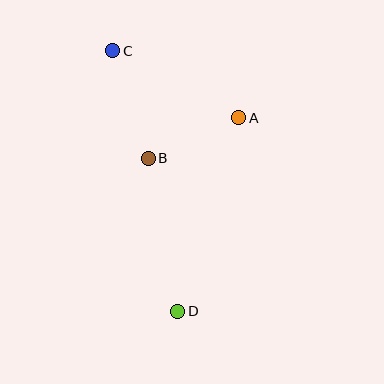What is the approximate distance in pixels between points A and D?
The distance between A and D is approximately 203 pixels.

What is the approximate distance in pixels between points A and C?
The distance between A and C is approximately 143 pixels.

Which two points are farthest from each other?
Points C and D are farthest from each other.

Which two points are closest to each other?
Points A and B are closest to each other.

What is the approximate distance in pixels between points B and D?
The distance between B and D is approximately 155 pixels.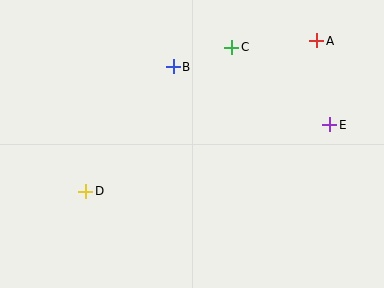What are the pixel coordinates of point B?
Point B is at (173, 67).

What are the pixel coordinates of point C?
Point C is at (232, 47).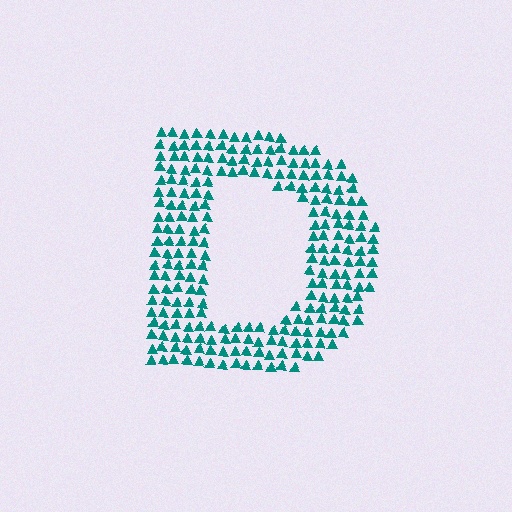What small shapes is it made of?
It is made of small triangles.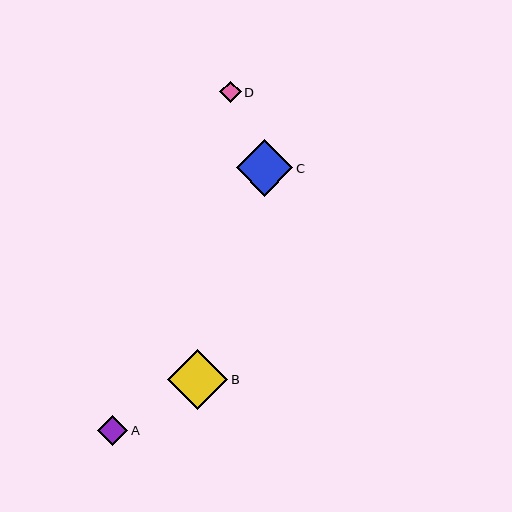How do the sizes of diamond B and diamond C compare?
Diamond B and diamond C are approximately the same size.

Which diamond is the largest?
Diamond B is the largest with a size of approximately 60 pixels.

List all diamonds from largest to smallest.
From largest to smallest: B, C, A, D.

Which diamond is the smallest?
Diamond D is the smallest with a size of approximately 21 pixels.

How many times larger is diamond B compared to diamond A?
Diamond B is approximately 2.0 times the size of diamond A.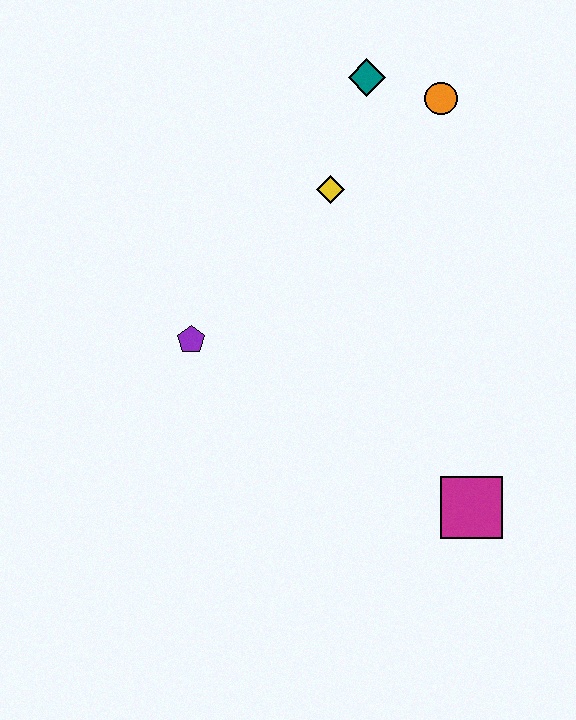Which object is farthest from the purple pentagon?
The orange circle is farthest from the purple pentagon.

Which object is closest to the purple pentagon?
The yellow diamond is closest to the purple pentagon.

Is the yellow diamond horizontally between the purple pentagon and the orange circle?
Yes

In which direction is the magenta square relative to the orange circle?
The magenta square is below the orange circle.